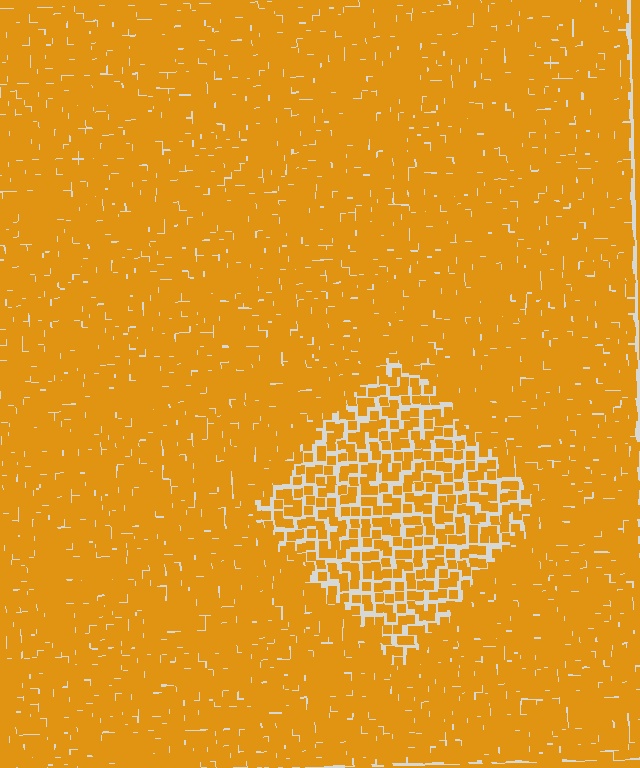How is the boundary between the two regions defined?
The boundary is defined by a change in element density (approximately 2.0x ratio). All elements are the same color, size, and shape.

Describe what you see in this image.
The image contains small orange elements arranged at two different densities. A diamond-shaped region is visible where the elements are less densely packed than the surrounding area.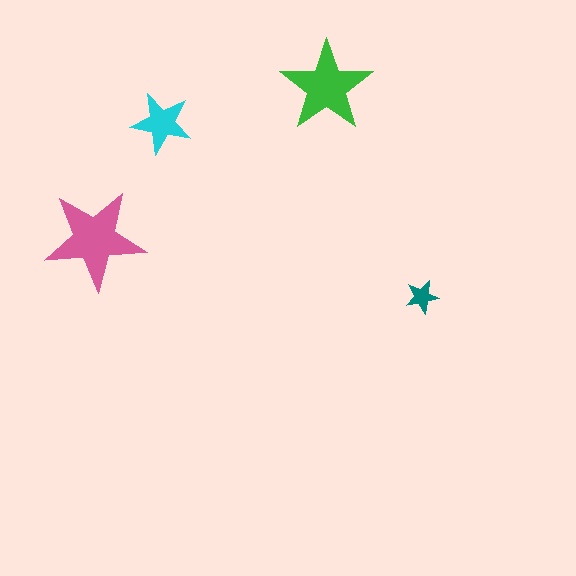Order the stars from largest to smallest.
the pink one, the green one, the cyan one, the teal one.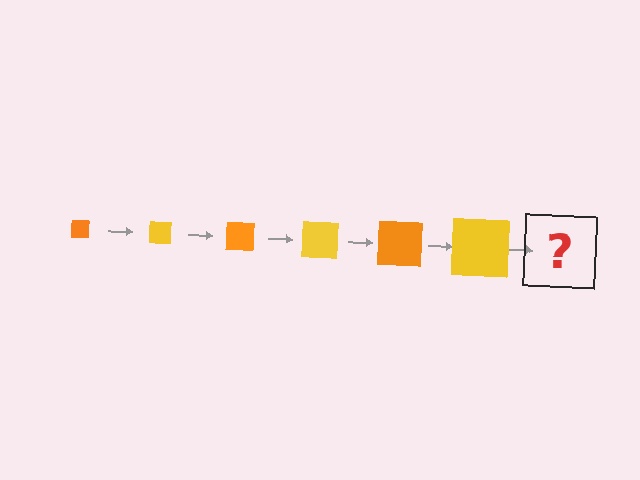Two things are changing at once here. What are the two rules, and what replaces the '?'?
The two rules are that the square grows larger each step and the color cycles through orange and yellow. The '?' should be an orange square, larger than the previous one.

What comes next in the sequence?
The next element should be an orange square, larger than the previous one.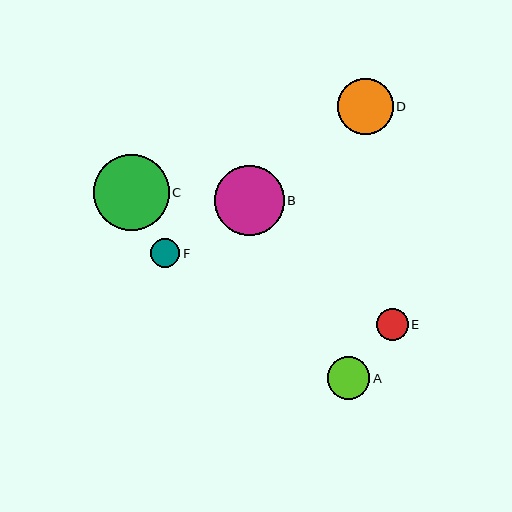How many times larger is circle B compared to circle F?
Circle B is approximately 2.4 times the size of circle F.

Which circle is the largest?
Circle C is the largest with a size of approximately 75 pixels.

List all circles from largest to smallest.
From largest to smallest: C, B, D, A, E, F.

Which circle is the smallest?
Circle F is the smallest with a size of approximately 29 pixels.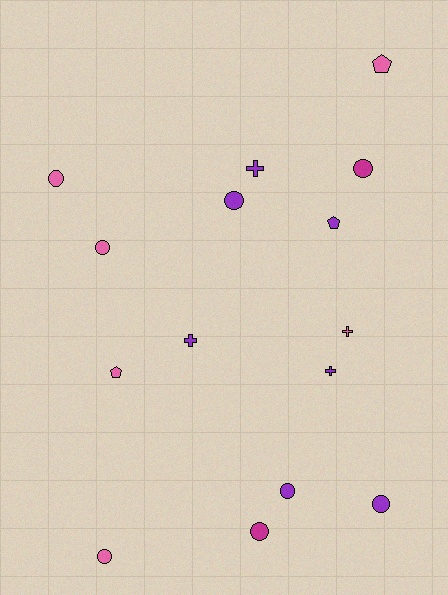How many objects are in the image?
There are 15 objects.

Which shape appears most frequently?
Circle, with 8 objects.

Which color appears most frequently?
Purple, with 7 objects.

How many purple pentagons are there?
There is 1 purple pentagon.